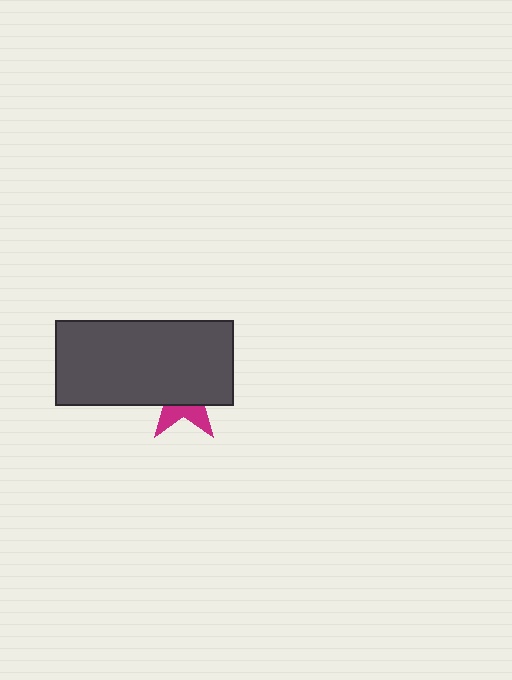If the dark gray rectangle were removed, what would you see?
You would see the complete magenta star.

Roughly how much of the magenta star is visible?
A small part of it is visible (roughly 32%).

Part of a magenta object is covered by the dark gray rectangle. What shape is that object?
It is a star.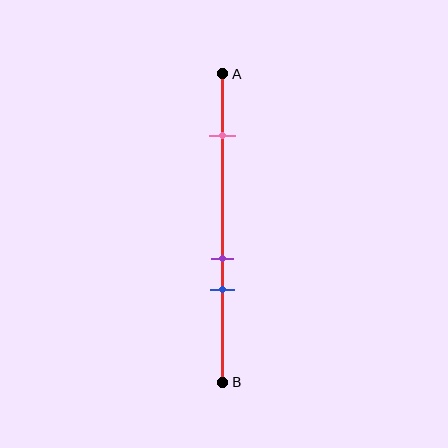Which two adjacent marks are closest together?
The purple and blue marks are the closest adjacent pair.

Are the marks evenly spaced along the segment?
No, the marks are not evenly spaced.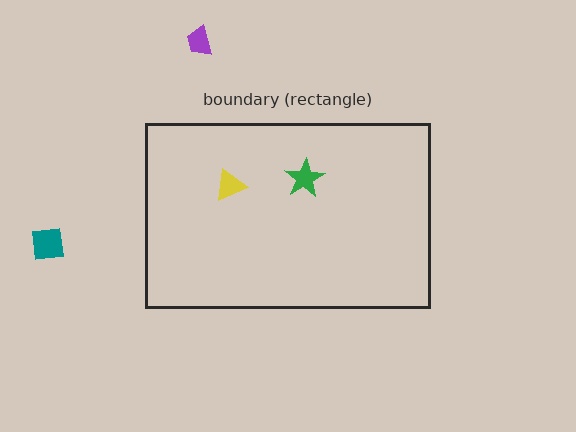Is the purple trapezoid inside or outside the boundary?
Outside.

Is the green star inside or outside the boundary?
Inside.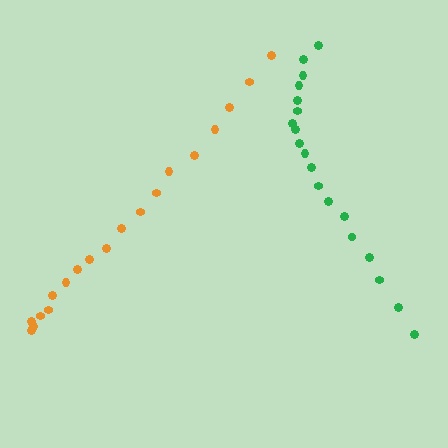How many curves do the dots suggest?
There are 2 distinct paths.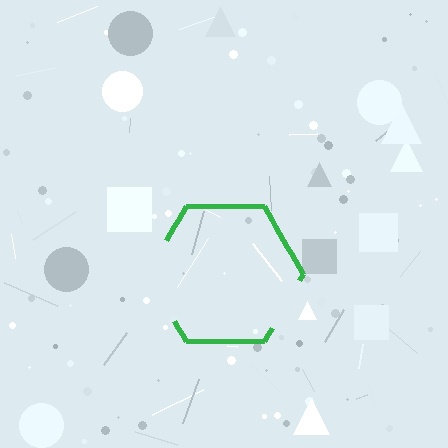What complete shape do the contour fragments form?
The contour fragments form a hexagon.